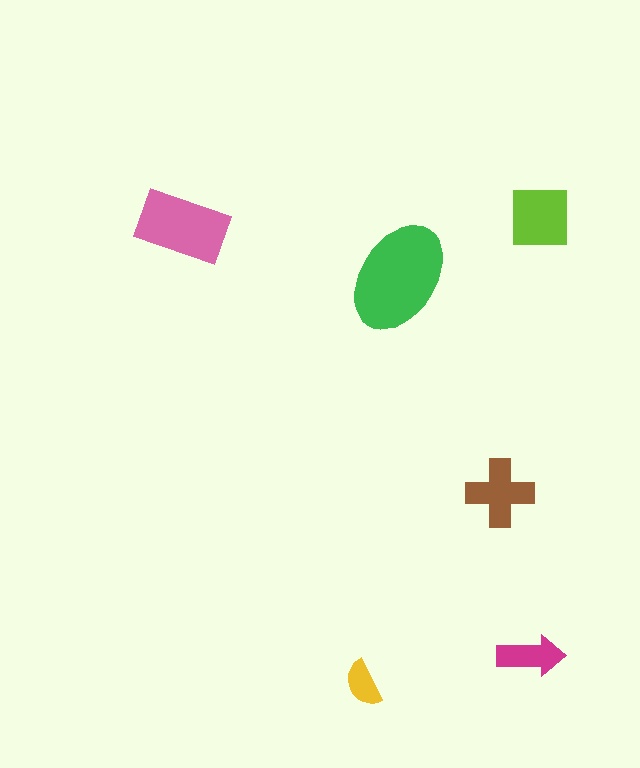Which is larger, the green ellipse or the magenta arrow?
The green ellipse.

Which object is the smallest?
The yellow semicircle.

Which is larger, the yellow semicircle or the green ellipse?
The green ellipse.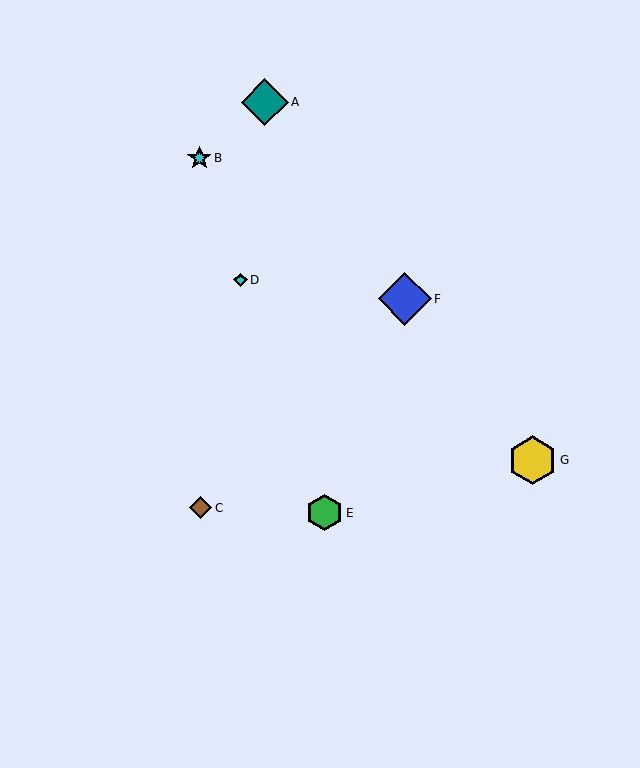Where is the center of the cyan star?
The center of the cyan star is at (199, 158).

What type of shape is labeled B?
Shape B is a cyan star.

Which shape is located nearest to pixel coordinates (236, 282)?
The cyan diamond (labeled D) at (240, 280) is nearest to that location.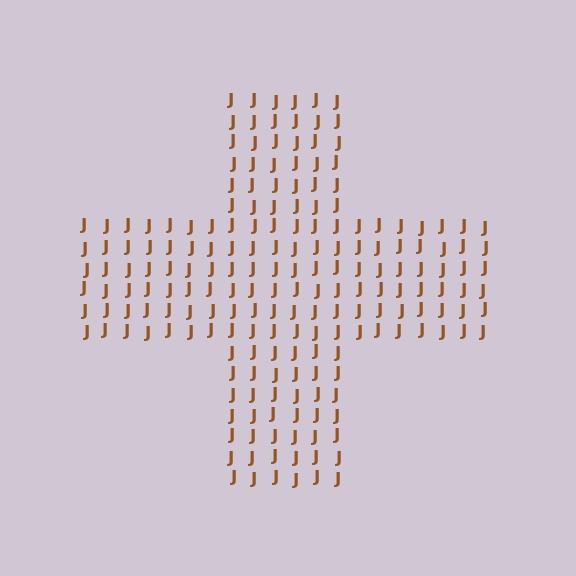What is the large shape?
The large shape is a cross.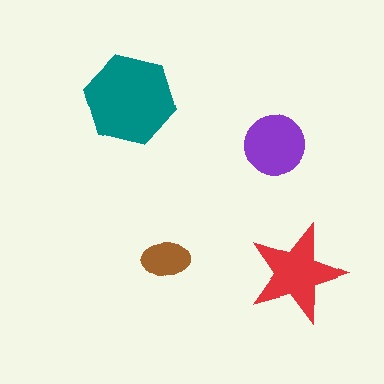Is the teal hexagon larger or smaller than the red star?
Larger.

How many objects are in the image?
There are 4 objects in the image.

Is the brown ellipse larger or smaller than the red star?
Smaller.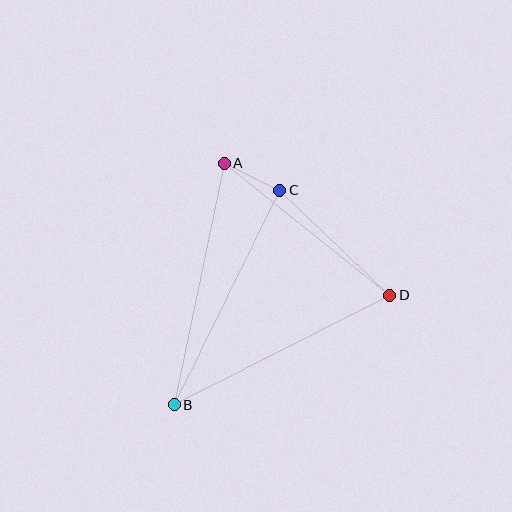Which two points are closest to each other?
Points A and C are closest to each other.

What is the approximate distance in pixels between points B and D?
The distance between B and D is approximately 242 pixels.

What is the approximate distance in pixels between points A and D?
The distance between A and D is approximately 212 pixels.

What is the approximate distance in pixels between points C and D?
The distance between C and D is approximately 152 pixels.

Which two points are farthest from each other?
Points A and B are farthest from each other.